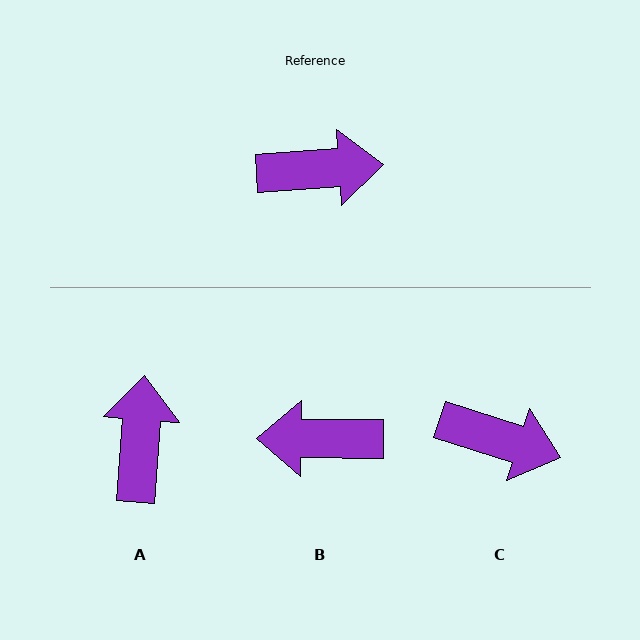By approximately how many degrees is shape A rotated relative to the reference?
Approximately 81 degrees counter-clockwise.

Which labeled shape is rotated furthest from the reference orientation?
B, about 176 degrees away.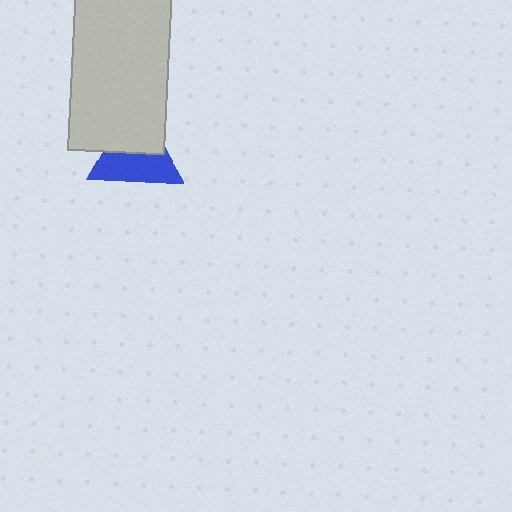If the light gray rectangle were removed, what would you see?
You would see the complete blue triangle.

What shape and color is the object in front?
The object in front is a light gray rectangle.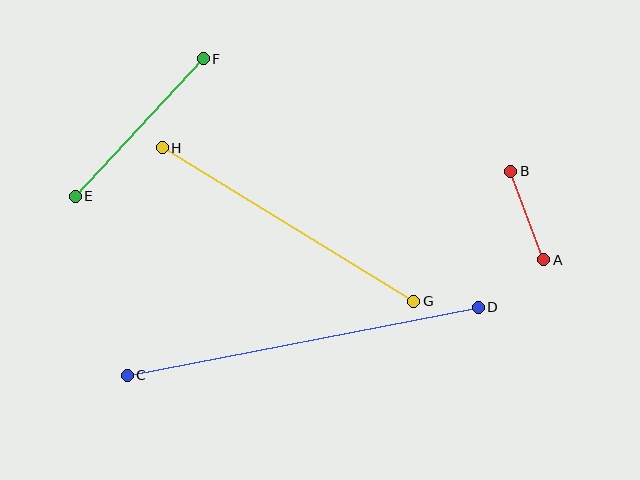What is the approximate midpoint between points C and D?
The midpoint is at approximately (303, 341) pixels.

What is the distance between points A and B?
The distance is approximately 94 pixels.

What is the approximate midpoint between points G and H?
The midpoint is at approximately (288, 224) pixels.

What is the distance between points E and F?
The distance is approximately 188 pixels.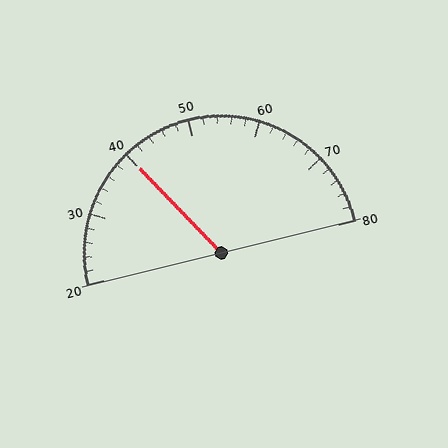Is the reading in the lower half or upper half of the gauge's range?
The reading is in the lower half of the range (20 to 80).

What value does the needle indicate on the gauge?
The needle indicates approximately 40.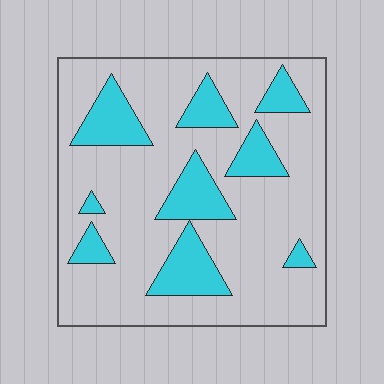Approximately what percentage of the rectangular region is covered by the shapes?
Approximately 25%.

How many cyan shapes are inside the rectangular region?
9.